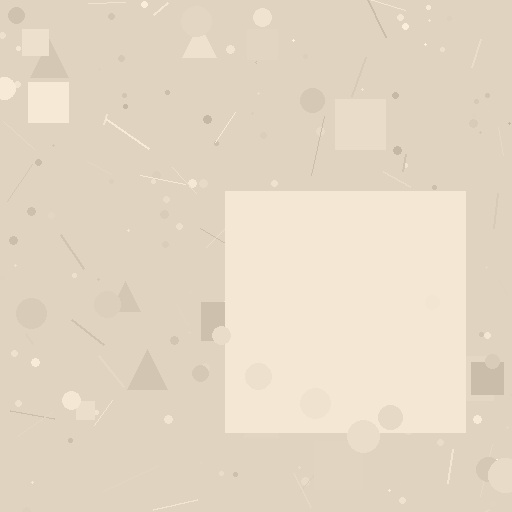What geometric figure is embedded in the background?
A square is embedded in the background.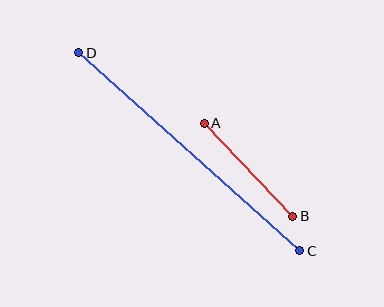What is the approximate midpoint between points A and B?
The midpoint is at approximately (249, 170) pixels.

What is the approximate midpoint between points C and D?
The midpoint is at approximately (189, 152) pixels.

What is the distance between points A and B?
The distance is approximately 128 pixels.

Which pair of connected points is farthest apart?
Points C and D are farthest apart.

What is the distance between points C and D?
The distance is approximately 297 pixels.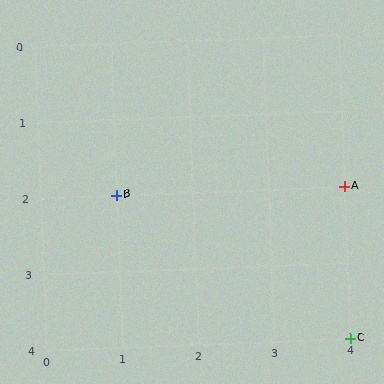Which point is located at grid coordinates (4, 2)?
Point A is at (4, 2).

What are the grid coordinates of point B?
Point B is at grid coordinates (1, 2).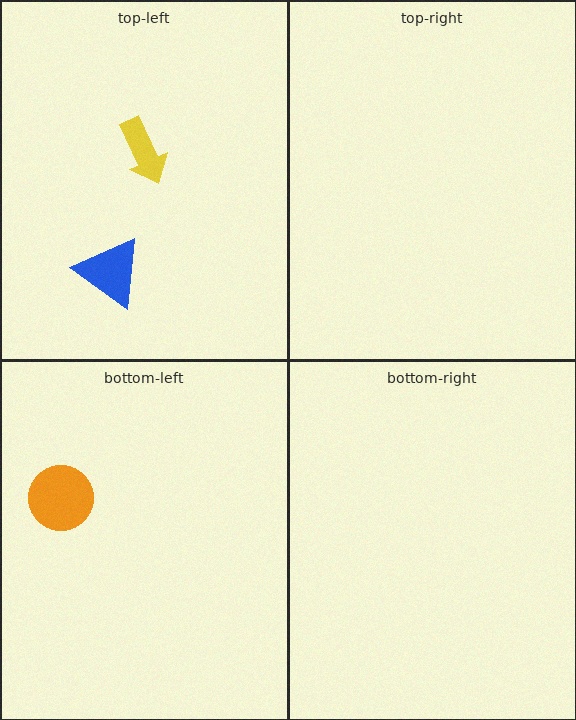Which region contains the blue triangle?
The top-left region.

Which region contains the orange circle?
The bottom-left region.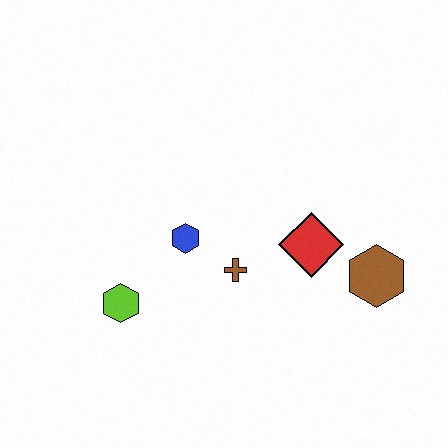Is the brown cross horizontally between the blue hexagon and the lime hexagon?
No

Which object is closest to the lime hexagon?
The blue hexagon is closest to the lime hexagon.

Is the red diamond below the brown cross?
No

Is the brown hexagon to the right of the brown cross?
Yes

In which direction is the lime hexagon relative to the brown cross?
The lime hexagon is to the left of the brown cross.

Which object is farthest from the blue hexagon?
The brown hexagon is farthest from the blue hexagon.